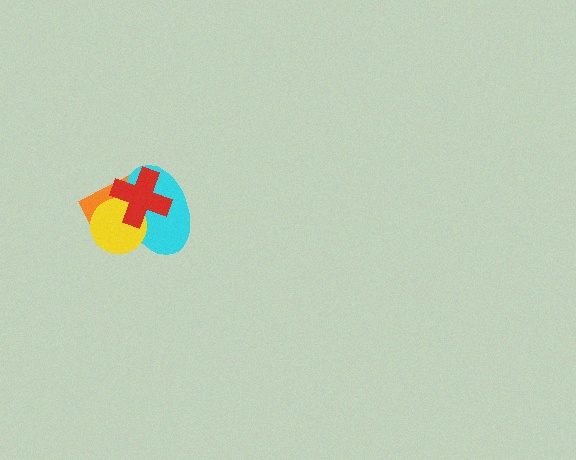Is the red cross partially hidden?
No, no other shape covers it.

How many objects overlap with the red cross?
3 objects overlap with the red cross.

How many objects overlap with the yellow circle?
3 objects overlap with the yellow circle.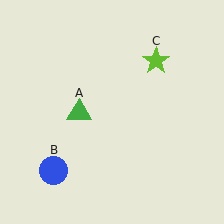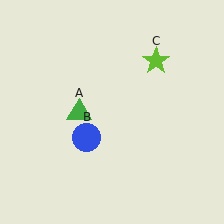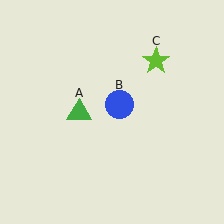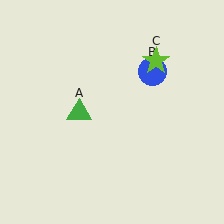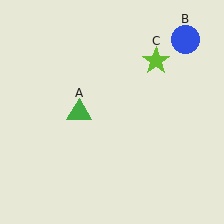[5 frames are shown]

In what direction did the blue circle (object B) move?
The blue circle (object B) moved up and to the right.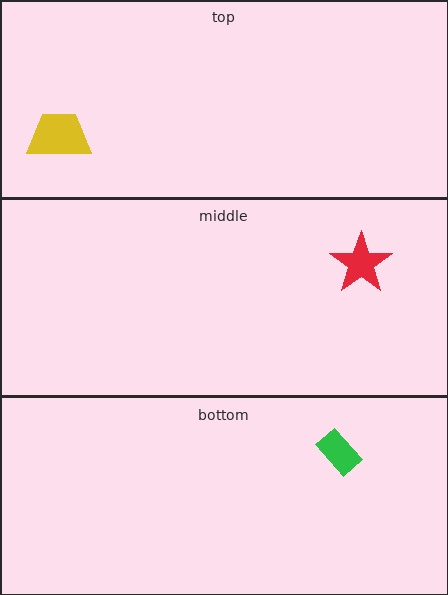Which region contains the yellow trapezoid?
The top region.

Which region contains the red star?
The middle region.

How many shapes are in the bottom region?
1.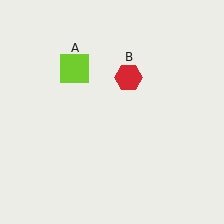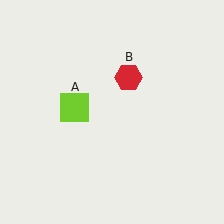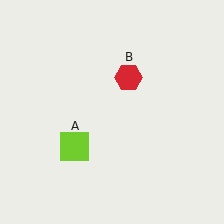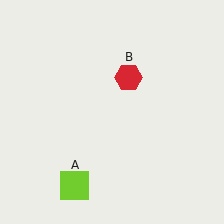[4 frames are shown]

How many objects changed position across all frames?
1 object changed position: lime square (object A).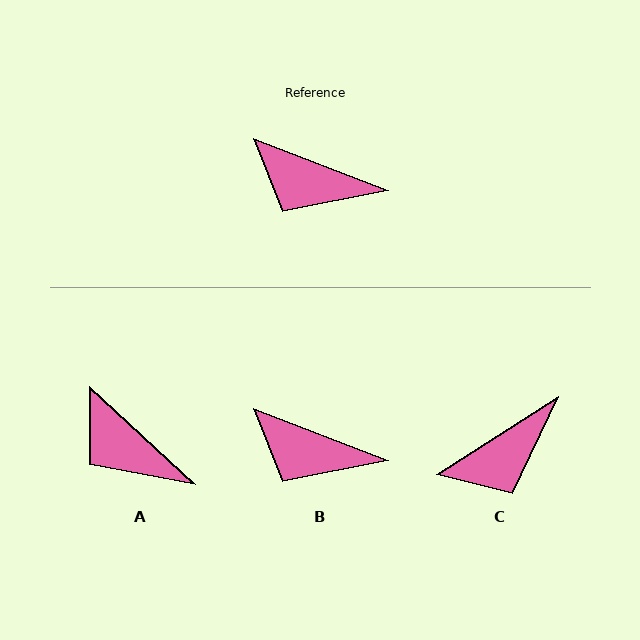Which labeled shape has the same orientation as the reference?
B.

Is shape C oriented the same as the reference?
No, it is off by about 54 degrees.